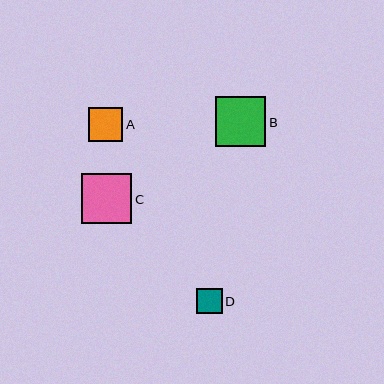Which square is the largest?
Square C is the largest with a size of approximately 50 pixels.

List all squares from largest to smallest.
From largest to smallest: C, B, A, D.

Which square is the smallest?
Square D is the smallest with a size of approximately 26 pixels.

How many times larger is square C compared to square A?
Square C is approximately 1.5 times the size of square A.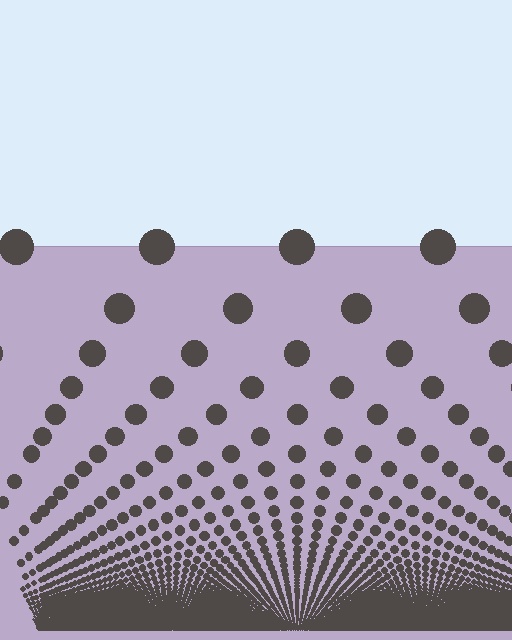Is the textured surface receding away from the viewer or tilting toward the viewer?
The surface appears to tilt toward the viewer. Texture elements get larger and sparser toward the top.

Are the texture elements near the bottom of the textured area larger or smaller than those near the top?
Smaller. The gradient is inverted — elements near the bottom are smaller and denser.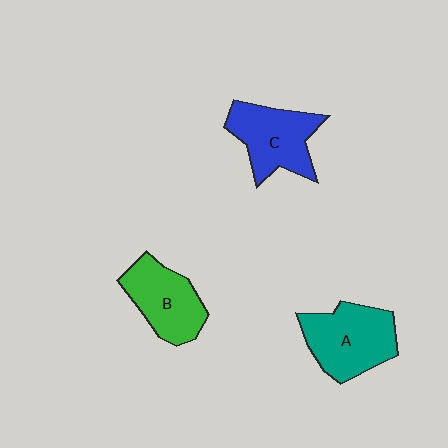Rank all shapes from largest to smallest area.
From largest to smallest: A (teal), C (blue), B (green).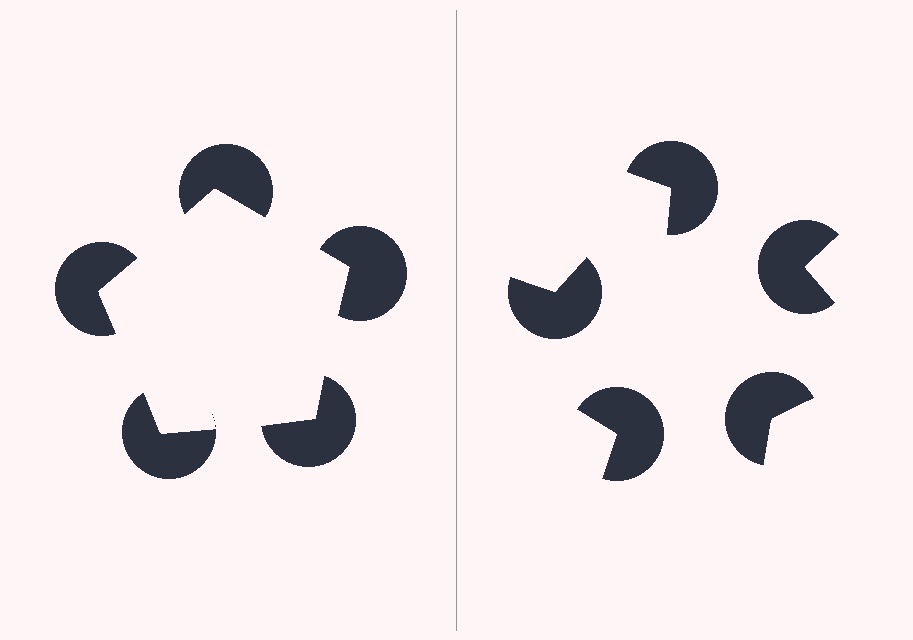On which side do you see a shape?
An illusory pentagon appears on the left side. On the right side the wedge cuts are rotated, so no coherent shape forms.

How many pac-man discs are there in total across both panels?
10 — 5 on each side.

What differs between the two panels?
The pac-man discs are positioned identically on both sides; only the wedge orientations differ. On the left they align to a pentagon; on the right they are misaligned.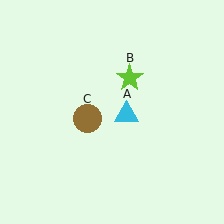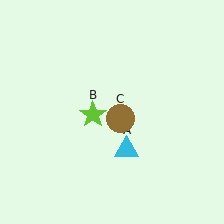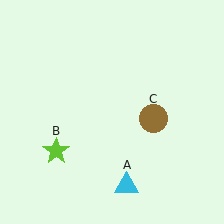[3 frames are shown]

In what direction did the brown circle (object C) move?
The brown circle (object C) moved right.